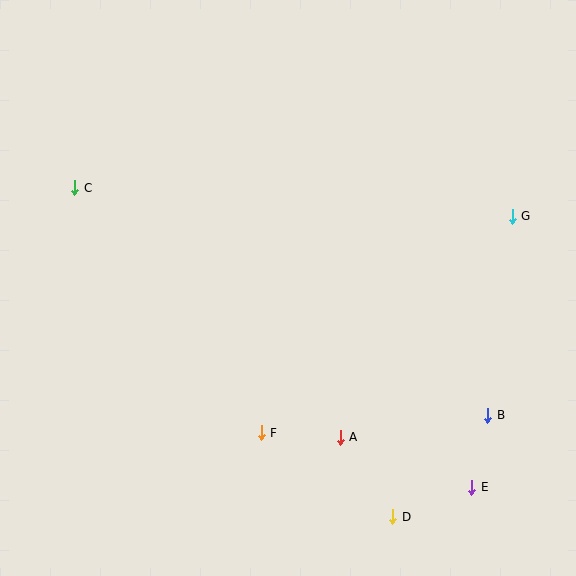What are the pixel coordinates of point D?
Point D is at (393, 517).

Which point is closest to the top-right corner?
Point G is closest to the top-right corner.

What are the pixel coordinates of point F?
Point F is at (261, 433).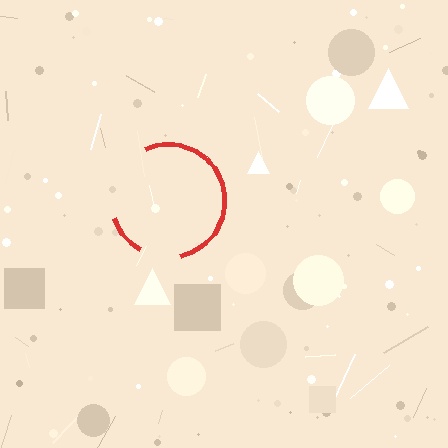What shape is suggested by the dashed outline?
The dashed outline suggests a circle.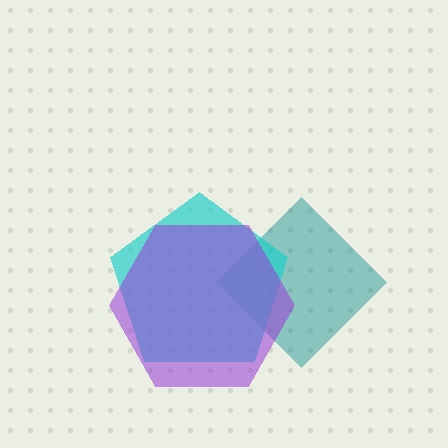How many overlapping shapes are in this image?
There are 3 overlapping shapes in the image.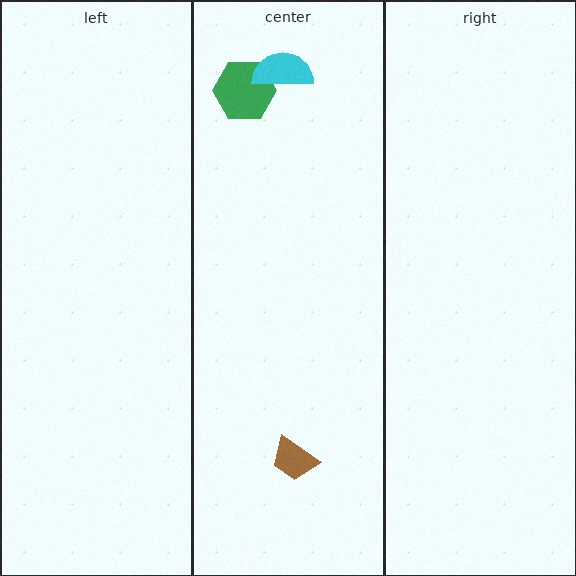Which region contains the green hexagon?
The center region.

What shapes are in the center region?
The brown trapezoid, the green hexagon, the cyan semicircle.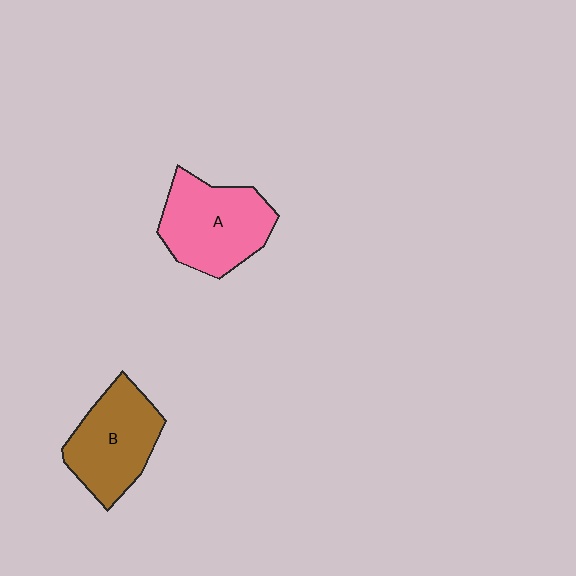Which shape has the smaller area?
Shape B (brown).